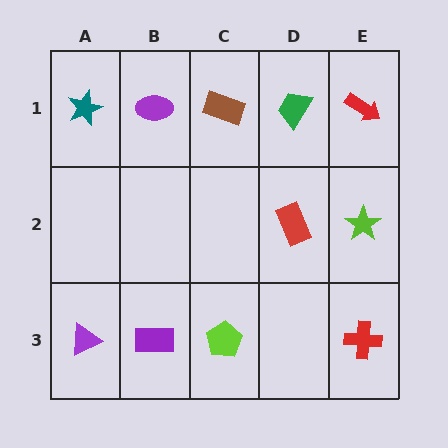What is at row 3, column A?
A purple triangle.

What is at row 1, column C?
A brown rectangle.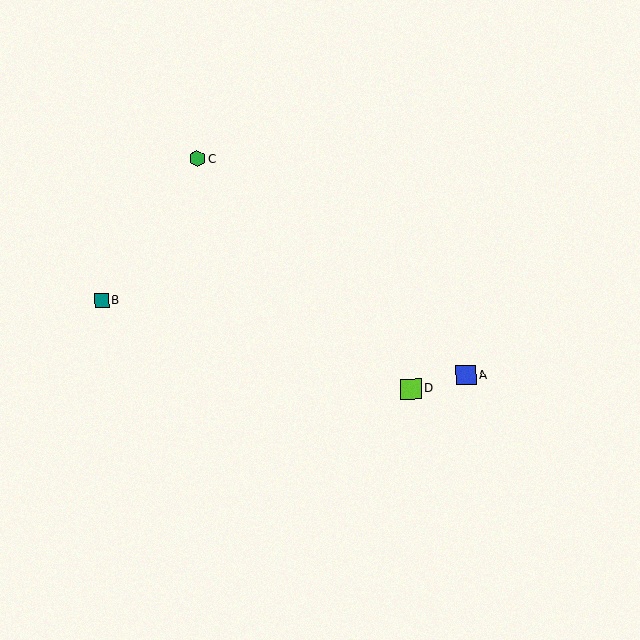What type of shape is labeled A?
Shape A is a blue square.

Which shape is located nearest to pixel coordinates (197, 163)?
The green hexagon (labeled C) at (197, 159) is nearest to that location.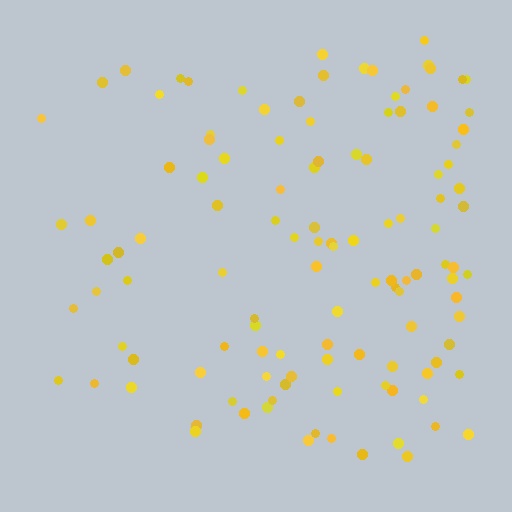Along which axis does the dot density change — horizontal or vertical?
Horizontal.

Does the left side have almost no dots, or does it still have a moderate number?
Still a moderate number, just noticeably fewer than the right.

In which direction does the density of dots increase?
From left to right, with the right side densest.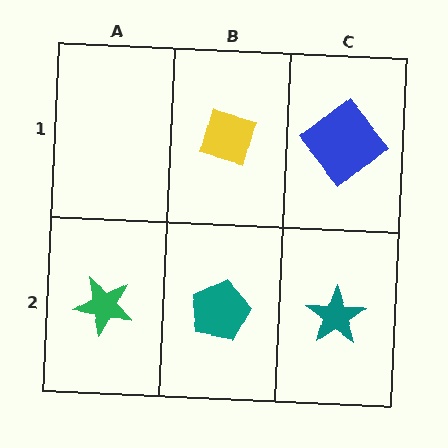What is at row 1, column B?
A yellow diamond.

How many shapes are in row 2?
3 shapes.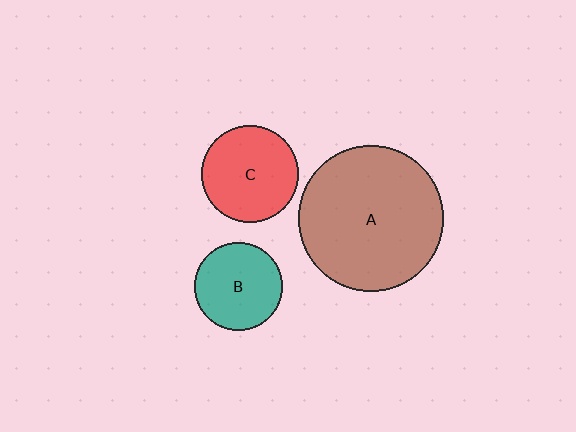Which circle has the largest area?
Circle A (brown).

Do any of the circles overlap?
No, none of the circles overlap.